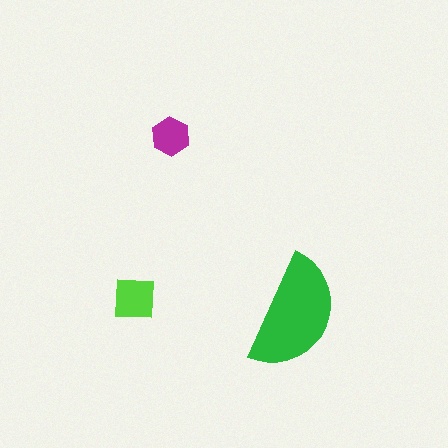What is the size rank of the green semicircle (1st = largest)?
1st.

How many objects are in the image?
There are 3 objects in the image.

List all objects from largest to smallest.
The green semicircle, the lime square, the magenta hexagon.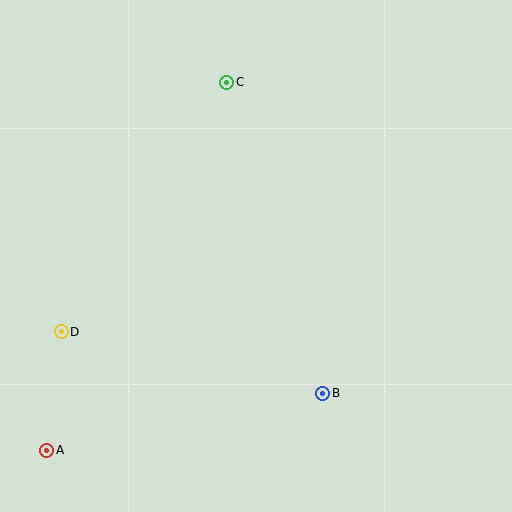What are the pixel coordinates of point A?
Point A is at (47, 450).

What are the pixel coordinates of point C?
Point C is at (227, 82).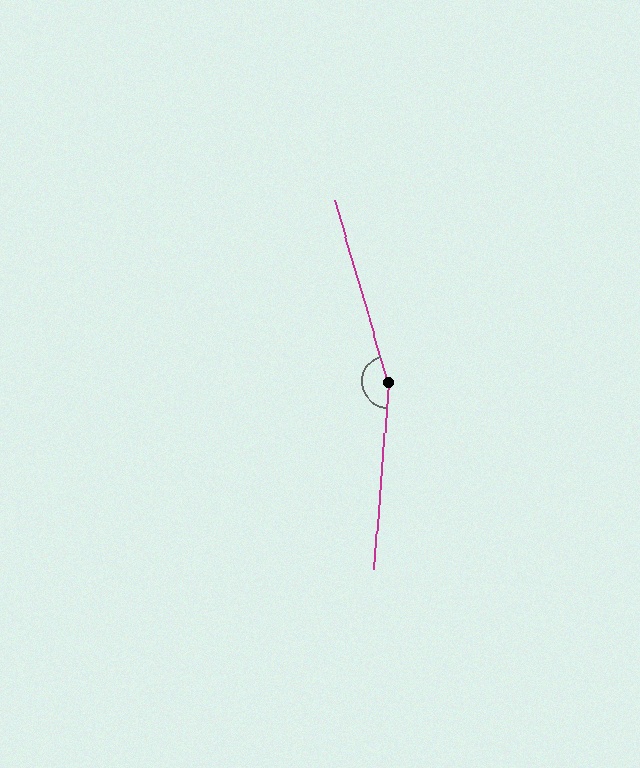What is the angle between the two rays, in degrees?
Approximately 159 degrees.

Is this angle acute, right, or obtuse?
It is obtuse.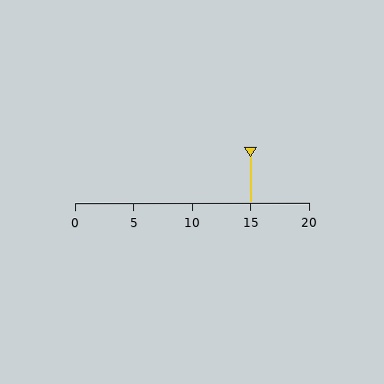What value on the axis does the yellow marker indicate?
The marker indicates approximately 15.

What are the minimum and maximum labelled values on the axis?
The axis runs from 0 to 20.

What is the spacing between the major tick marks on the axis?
The major ticks are spaced 5 apart.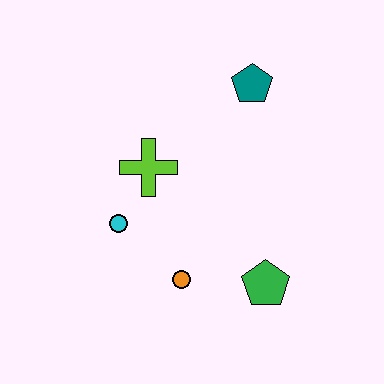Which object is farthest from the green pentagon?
The teal pentagon is farthest from the green pentagon.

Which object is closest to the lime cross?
The cyan circle is closest to the lime cross.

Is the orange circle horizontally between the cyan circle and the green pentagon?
Yes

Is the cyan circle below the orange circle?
No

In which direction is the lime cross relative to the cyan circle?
The lime cross is above the cyan circle.